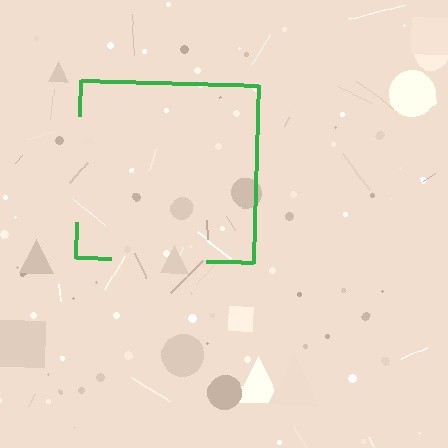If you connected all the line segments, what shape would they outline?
They would outline a square.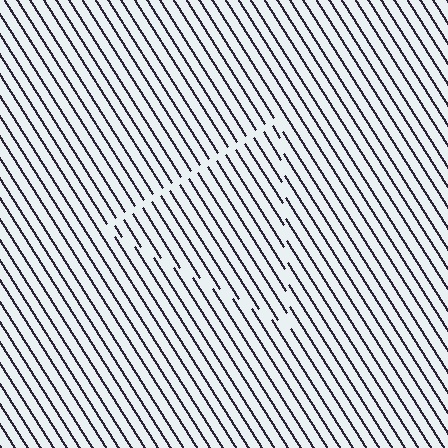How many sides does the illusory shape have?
3 sides — the line-ends trace a triangle.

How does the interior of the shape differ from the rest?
The interior of the shape contains the same grating, shifted by half a period — the contour is defined by the phase discontinuity where line-ends from the inner and outer gratings abut.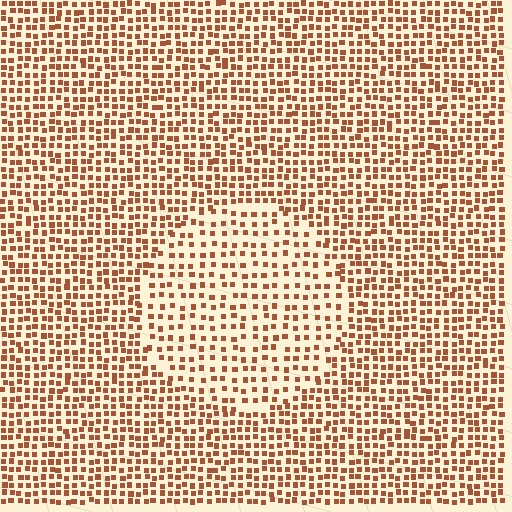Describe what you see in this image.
The image contains small brown elements arranged at two different densities. A circle-shaped region is visible where the elements are less densely packed than the surrounding area.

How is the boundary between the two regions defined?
The boundary is defined by a change in element density (approximately 1.7x ratio). All elements are the same color, size, and shape.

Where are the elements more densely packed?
The elements are more densely packed outside the circle boundary.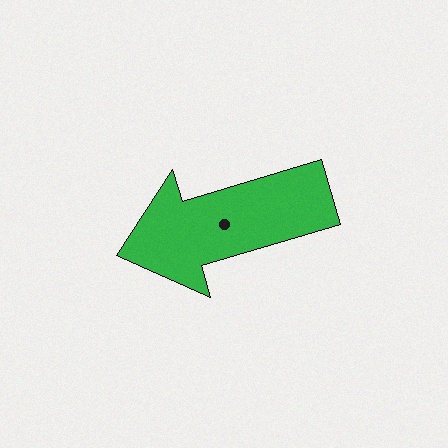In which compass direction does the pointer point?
West.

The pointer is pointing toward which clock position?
Roughly 8 o'clock.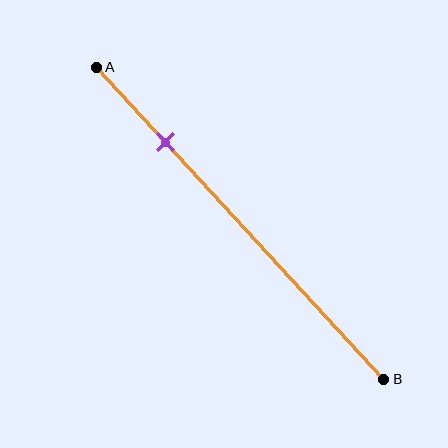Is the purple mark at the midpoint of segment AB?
No, the mark is at about 25% from A, not at the 50% midpoint.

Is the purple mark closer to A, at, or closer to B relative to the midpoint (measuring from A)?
The purple mark is closer to point A than the midpoint of segment AB.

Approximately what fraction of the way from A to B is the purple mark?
The purple mark is approximately 25% of the way from A to B.